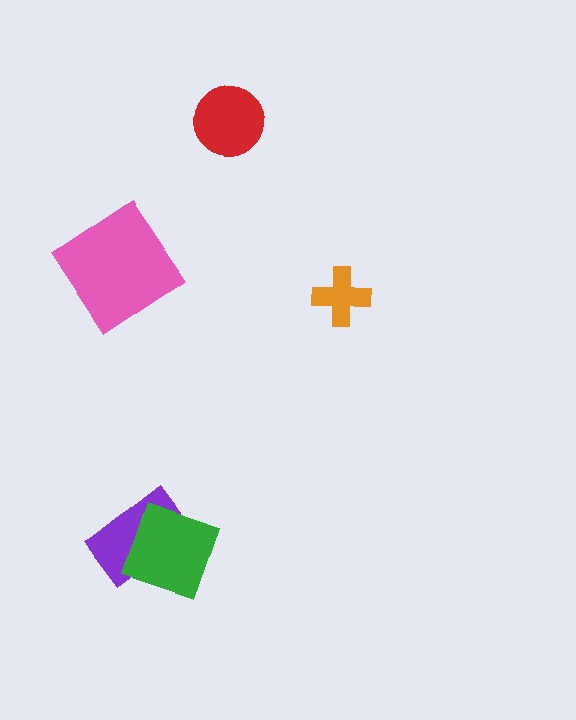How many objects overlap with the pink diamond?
0 objects overlap with the pink diamond.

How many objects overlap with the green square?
1 object overlaps with the green square.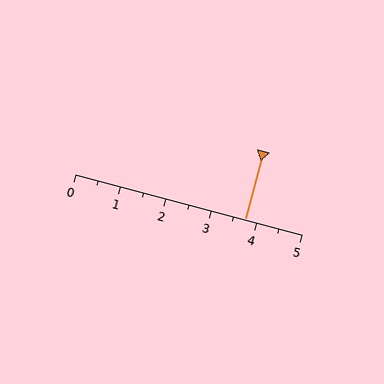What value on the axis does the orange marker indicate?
The marker indicates approximately 3.8.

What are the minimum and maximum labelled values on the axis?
The axis runs from 0 to 5.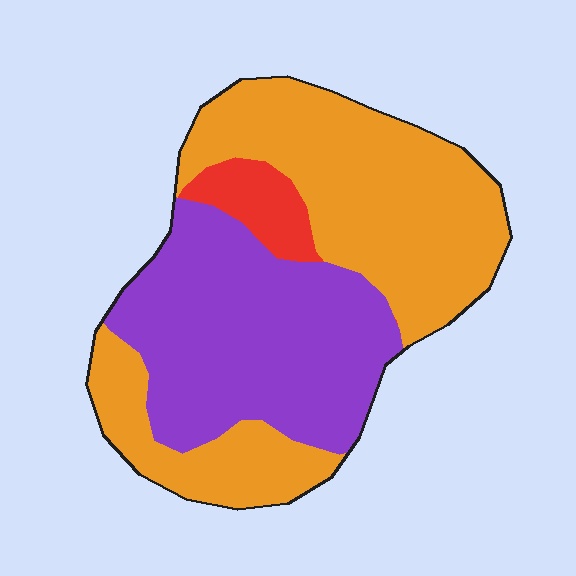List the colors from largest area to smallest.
From largest to smallest: orange, purple, red.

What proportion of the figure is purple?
Purple covers roughly 40% of the figure.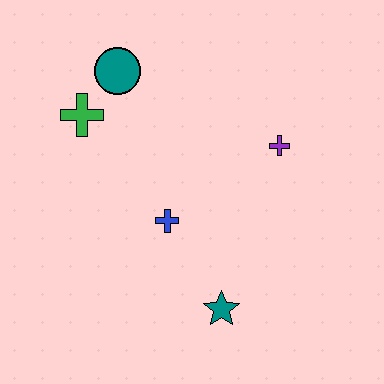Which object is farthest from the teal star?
The teal circle is farthest from the teal star.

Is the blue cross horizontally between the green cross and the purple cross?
Yes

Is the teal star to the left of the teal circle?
No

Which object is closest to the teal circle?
The green cross is closest to the teal circle.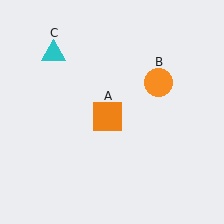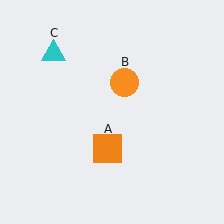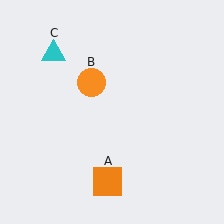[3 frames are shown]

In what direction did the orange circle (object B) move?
The orange circle (object B) moved left.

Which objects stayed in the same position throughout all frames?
Cyan triangle (object C) remained stationary.